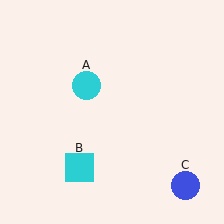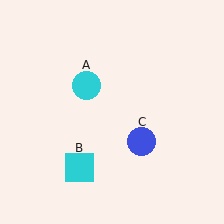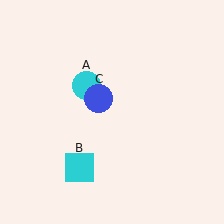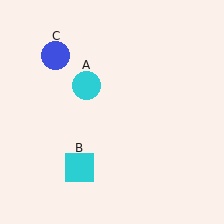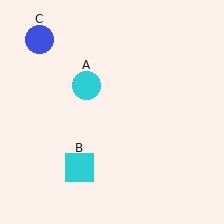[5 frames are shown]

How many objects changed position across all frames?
1 object changed position: blue circle (object C).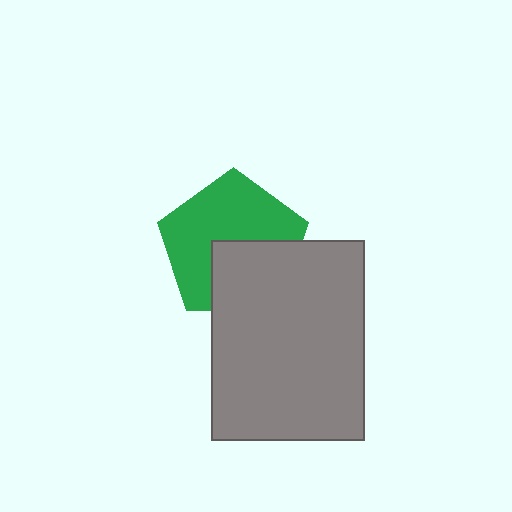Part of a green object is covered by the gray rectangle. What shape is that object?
It is a pentagon.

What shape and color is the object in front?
The object in front is a gray rectangle.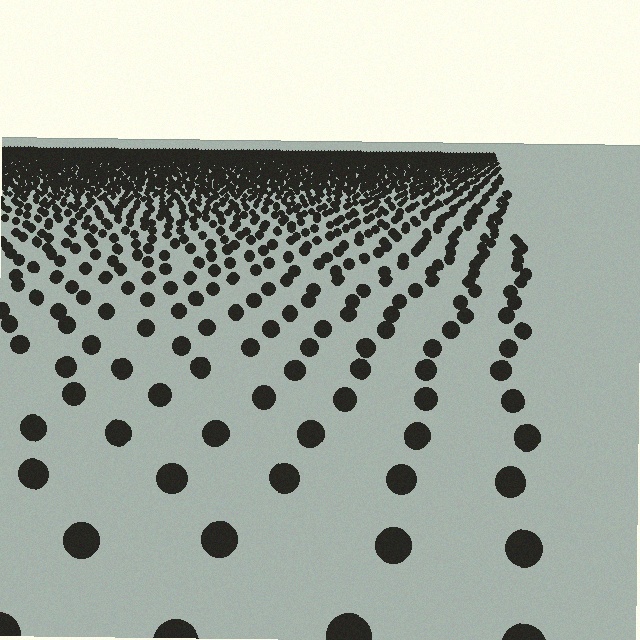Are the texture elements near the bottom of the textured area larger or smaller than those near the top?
Larger. Near the bottom, elements are closer to the viewer and appear at a bigger on-screen size.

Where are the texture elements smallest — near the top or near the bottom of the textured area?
Near the top.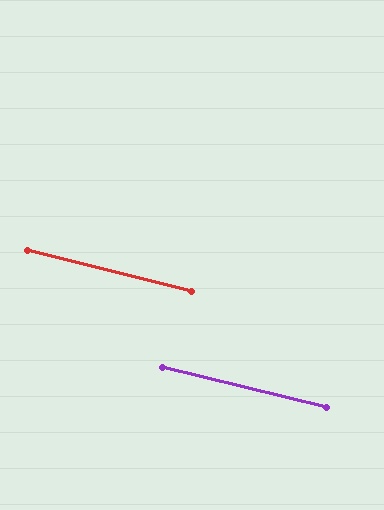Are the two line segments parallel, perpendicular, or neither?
Parallel — their directions differ by only 0.4°.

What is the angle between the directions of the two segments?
Approximately 0 degrees.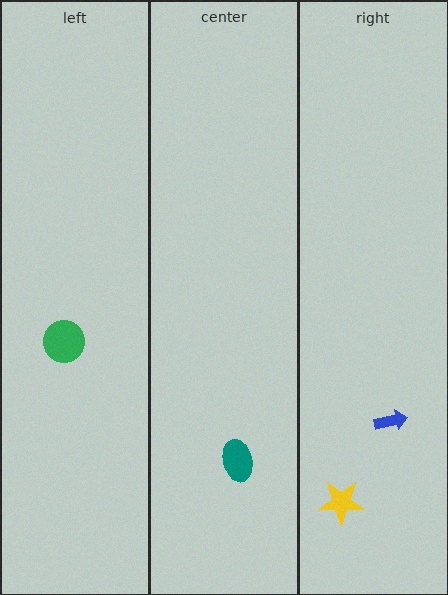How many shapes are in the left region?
1.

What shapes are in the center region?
The teal ellipse.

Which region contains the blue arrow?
The right region.